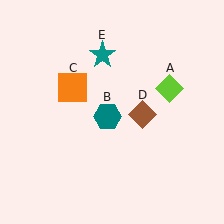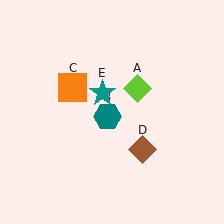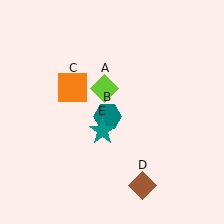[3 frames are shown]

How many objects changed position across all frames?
3 objects changed position: lime diamond (object A), brown diamond (object D), teal star (object E).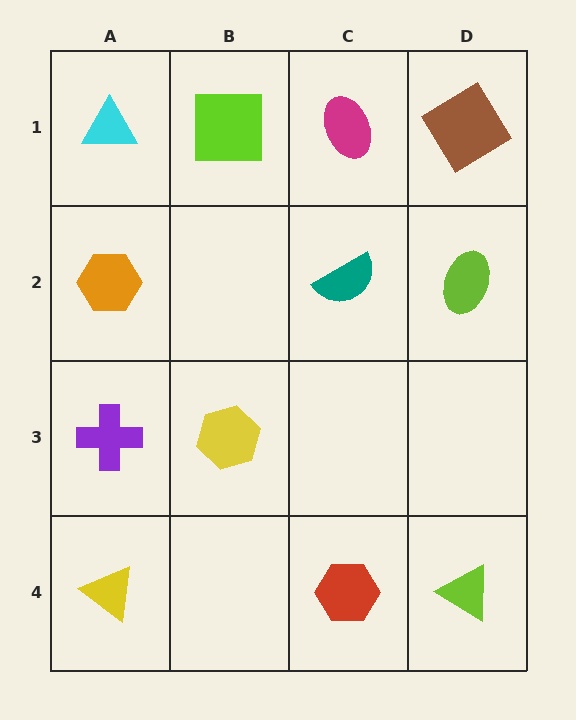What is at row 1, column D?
A brown diamond.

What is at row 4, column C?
A red hexagon.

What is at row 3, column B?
A yellow hexagon.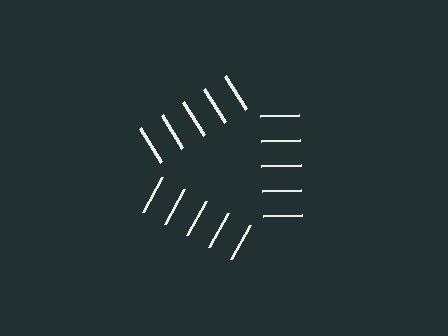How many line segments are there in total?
15 — 5 along each of the 3 edges.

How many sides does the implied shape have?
3 sides — the line-ends trace a triangle.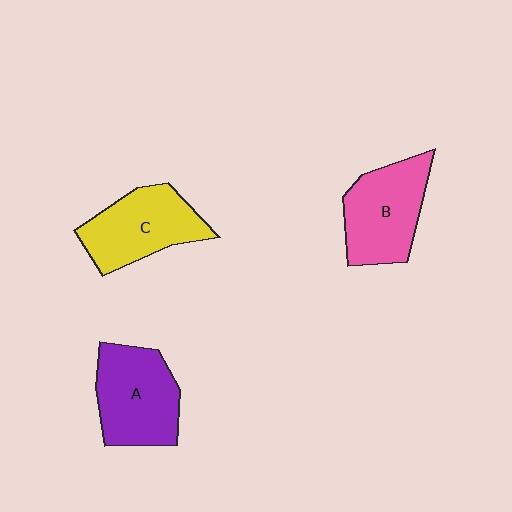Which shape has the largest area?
Shape A (purple).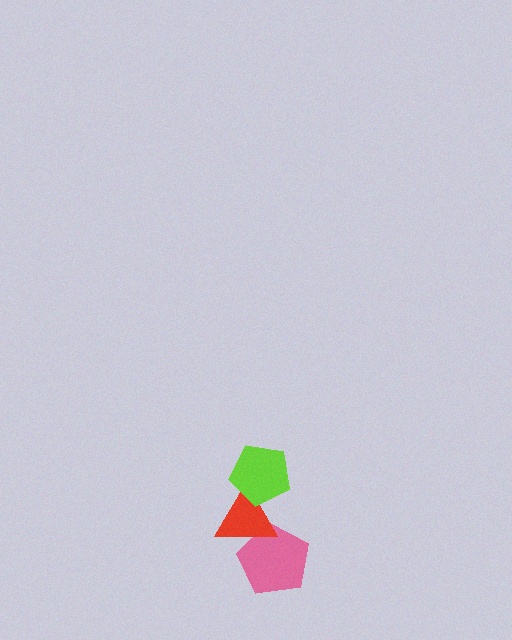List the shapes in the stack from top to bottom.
From top to bottom: the lime pentagon, the red triangle, the pink pentagon.